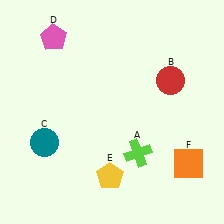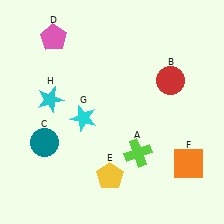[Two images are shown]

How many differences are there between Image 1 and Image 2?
There are 2 differences between the two images.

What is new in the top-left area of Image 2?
A cyan star (H) was added in the top-left area of Image 2.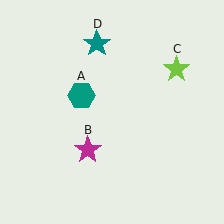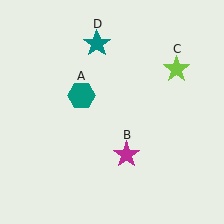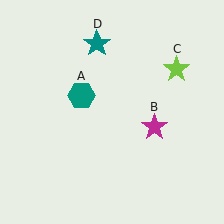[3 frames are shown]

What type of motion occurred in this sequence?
The magenta star (object B) rotated counterclockwise around the center of the scene.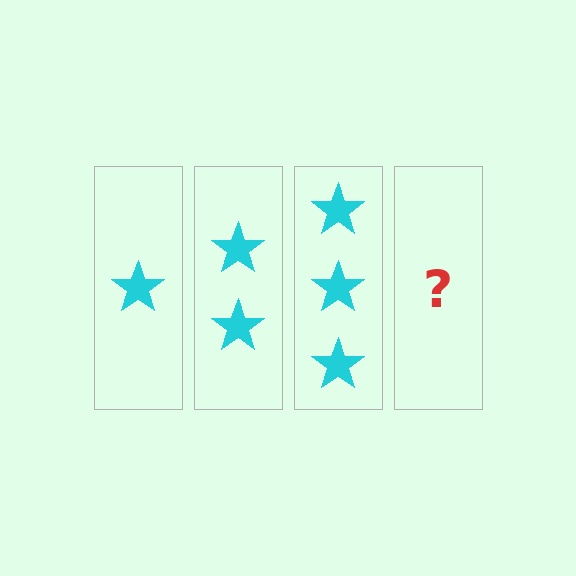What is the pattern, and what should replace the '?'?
The pattern is that each step adds one more star. The '?' should be 4 stars.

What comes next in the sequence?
The next element should be 4 stars.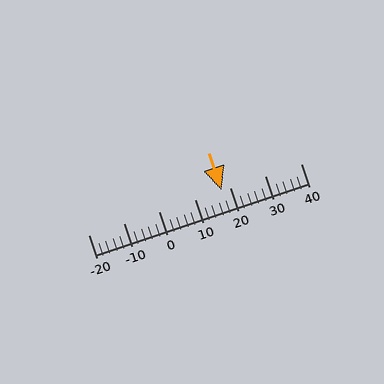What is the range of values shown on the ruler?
The ruler shows values from -20 to 40.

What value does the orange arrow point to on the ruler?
The orange arrow points to approximately 18.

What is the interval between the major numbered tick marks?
The major tick marks are spaced 10 units apart.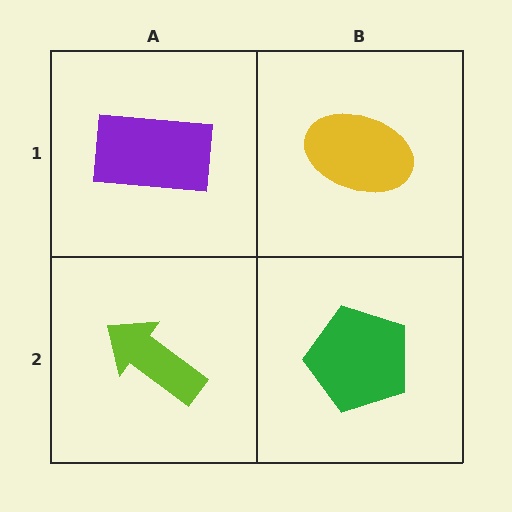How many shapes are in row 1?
2 shapes.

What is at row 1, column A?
A purple rectangle.